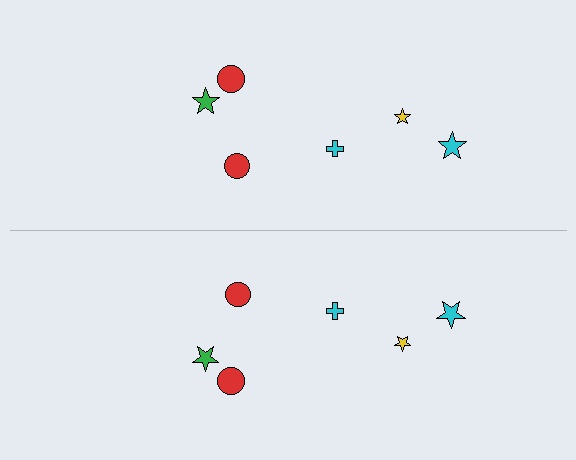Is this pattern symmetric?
Yes, this pattern has bilateral (reflection) symmetry.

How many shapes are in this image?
There are 12 shapes in this image.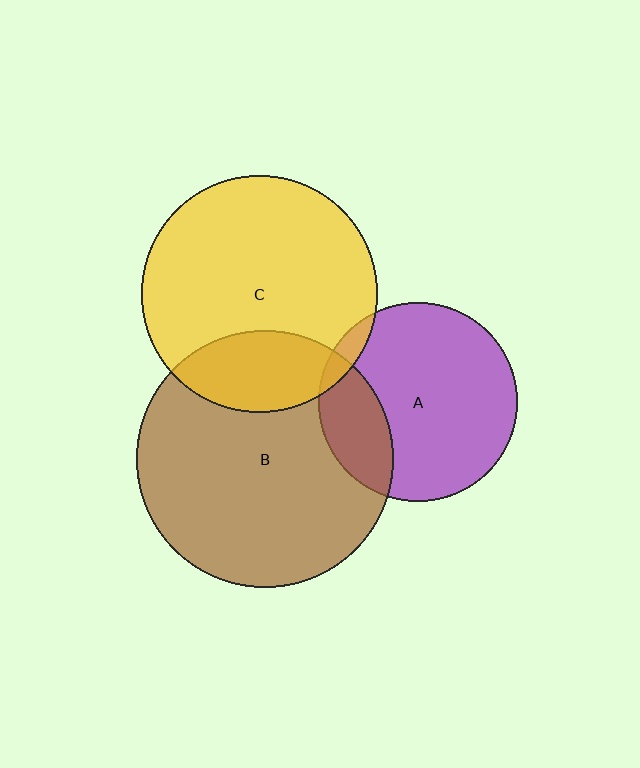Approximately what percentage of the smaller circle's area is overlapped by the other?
Approximately 25%.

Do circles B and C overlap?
Yes.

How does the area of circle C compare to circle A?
Approximately 1.4 times.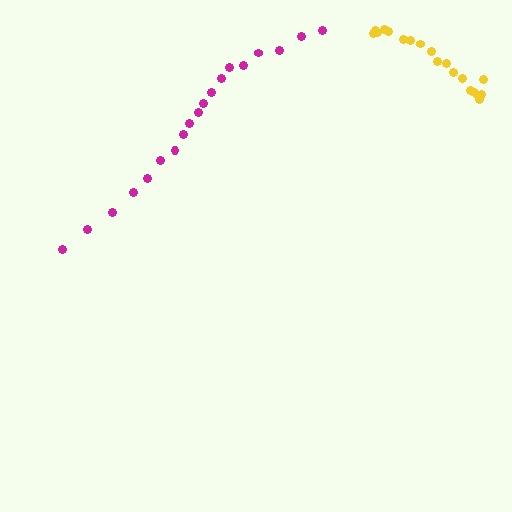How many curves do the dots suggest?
There are 2 distinct paths.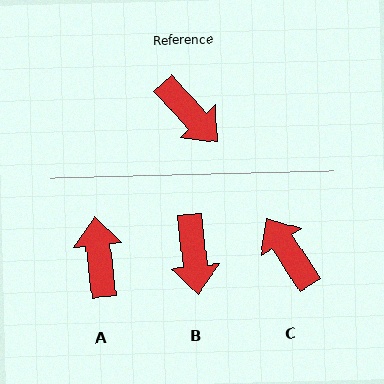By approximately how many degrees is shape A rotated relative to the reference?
Approximately 144 degrees counter-clockwise.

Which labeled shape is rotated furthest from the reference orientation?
C, about 171 degrees away.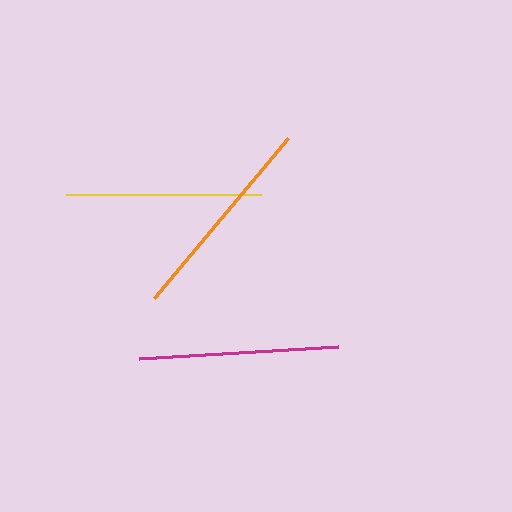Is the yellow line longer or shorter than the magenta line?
The magenta line is longer than the yellow line.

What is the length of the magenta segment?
The magenta segment is approximately 200 pixels long.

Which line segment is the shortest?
The yellow line is the shortest at approximately 195 pixels.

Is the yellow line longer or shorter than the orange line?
The orange line is longer than the yellow line.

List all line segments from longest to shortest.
From longest to shortest: orange, magenta, yellow.